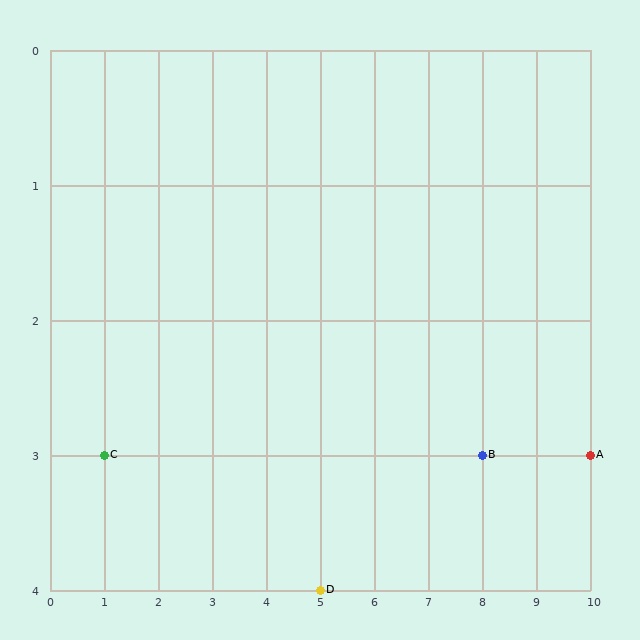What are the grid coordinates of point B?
Point B is at grid coordinates (8, 3).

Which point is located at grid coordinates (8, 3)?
Point B is at (8, 3).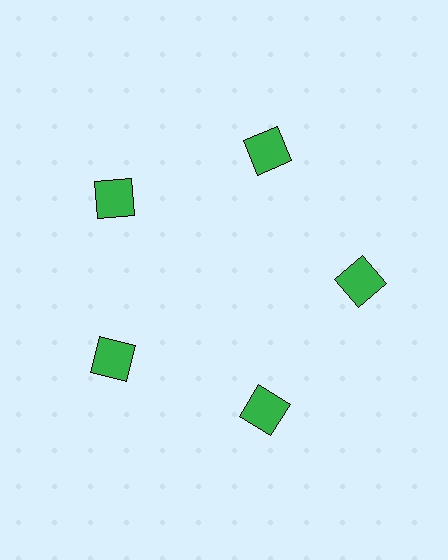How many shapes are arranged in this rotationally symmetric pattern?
There are 5 shapes, arranged in 5 groups of 1.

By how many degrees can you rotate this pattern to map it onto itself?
The pattern maps onto itself every 72 degrees of rotation.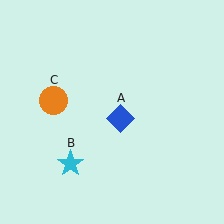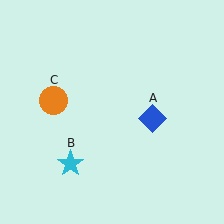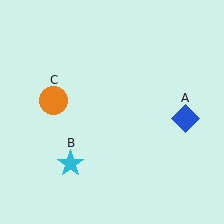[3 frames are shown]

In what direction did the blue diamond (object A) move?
The blue diamond (object A) moved right.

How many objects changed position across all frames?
1 object changed position: blue diamond (object A).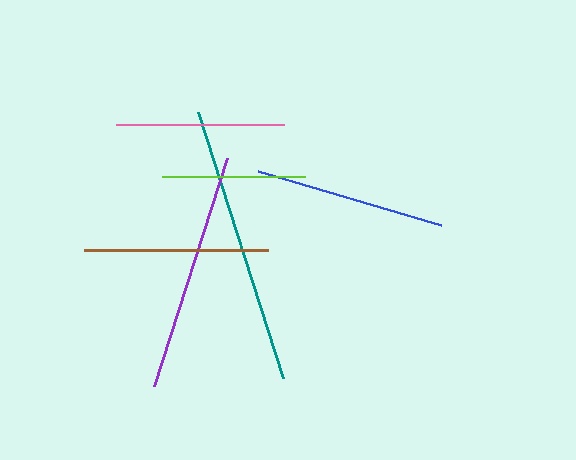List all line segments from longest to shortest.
From longest to shortest: teal, purple, blue, brown, pink, lime.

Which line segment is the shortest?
The lime line is the shortest at approximately 143 pixels.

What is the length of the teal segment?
The teal segment is approximately 279 pixels long.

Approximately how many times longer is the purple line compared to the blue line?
The purple line is approximately 1.3 times the length of the blue line.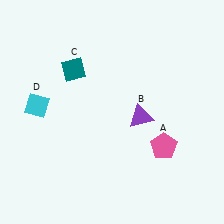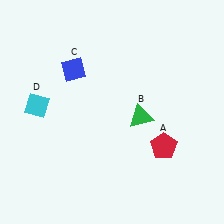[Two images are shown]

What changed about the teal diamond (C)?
In Image 1, C is teal. In Image 2, it changed to blue.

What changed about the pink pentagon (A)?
In Image 1, A is pink. In Image 2, it changed to red.